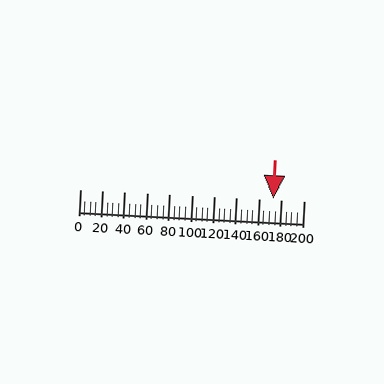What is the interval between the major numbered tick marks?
The major tick marks are spaced 20 units apart.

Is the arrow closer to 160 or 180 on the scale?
The arrow is closer to 180.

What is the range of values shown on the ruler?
The ruler shows values from 0 to 200.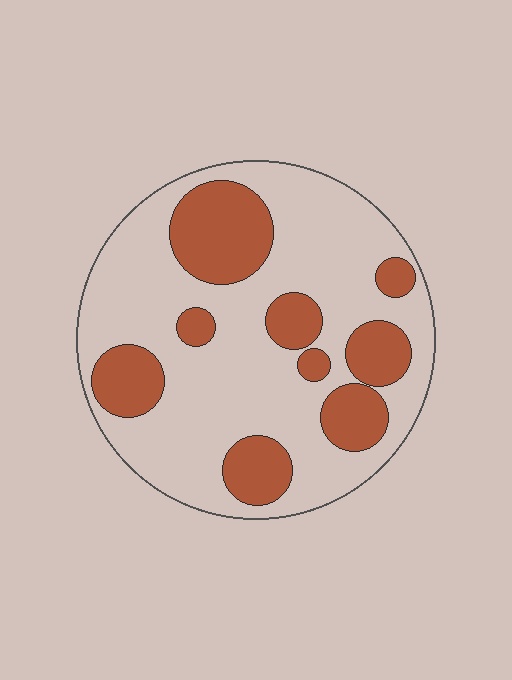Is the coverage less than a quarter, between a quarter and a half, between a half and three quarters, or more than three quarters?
Between a quarter and a half.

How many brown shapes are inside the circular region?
9.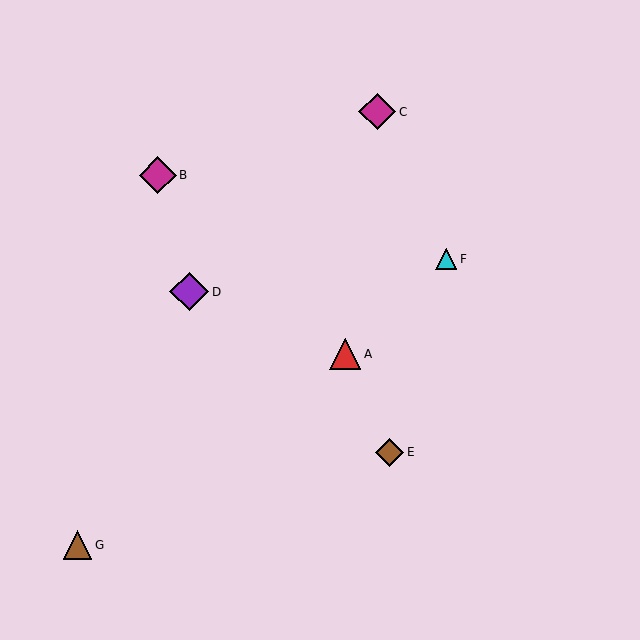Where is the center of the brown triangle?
The center of the brown triangle is at (78, 545).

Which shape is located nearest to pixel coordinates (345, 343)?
The red triangle (labeled A) at (345, 354) is nearest to that location.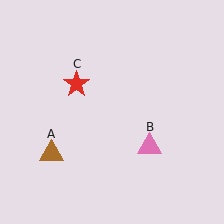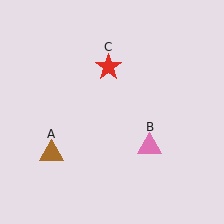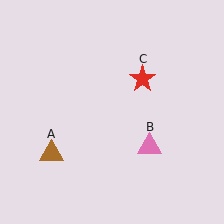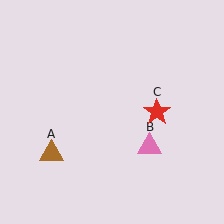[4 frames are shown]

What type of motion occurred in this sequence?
The red star (object C) rotated clockwise around the center of the scene.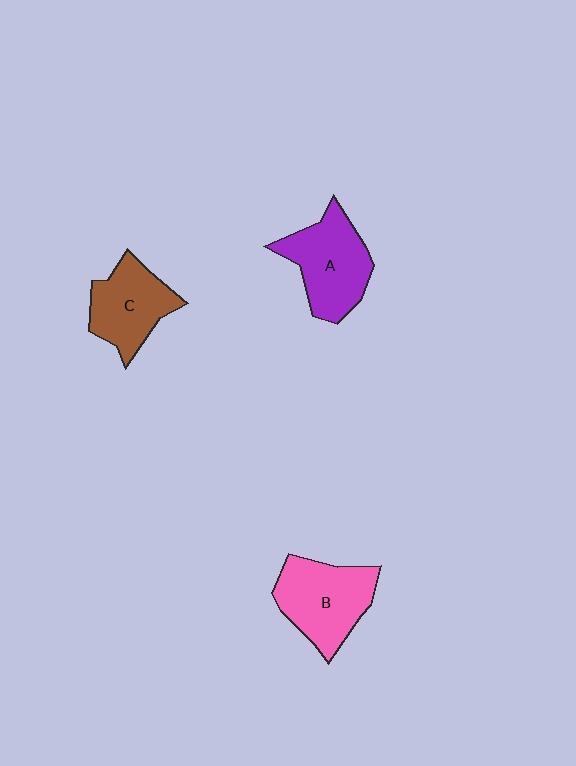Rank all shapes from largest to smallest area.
From largest to smallest: B (pink), A (purple), C (brown).